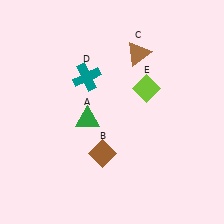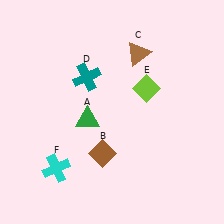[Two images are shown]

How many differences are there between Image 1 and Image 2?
There is 1 difference between the two images.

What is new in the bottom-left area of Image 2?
A cyan cross (F) was added in the bottom-left area of Image 2.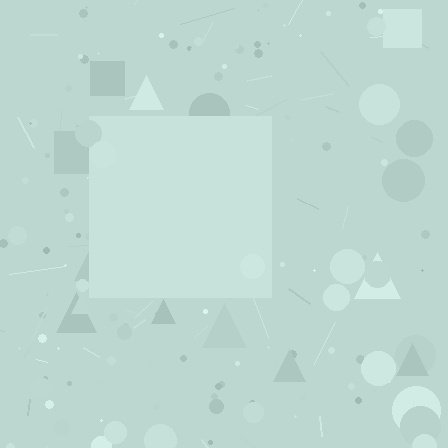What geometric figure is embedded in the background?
A square is embedded in the background.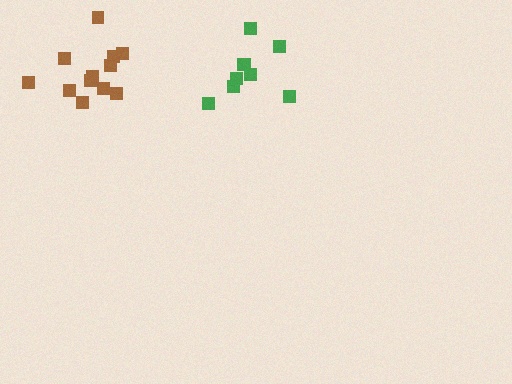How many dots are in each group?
Group 1: 9 dots, Group 2: 12 dots (21 total).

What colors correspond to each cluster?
The clusters are colored: green, brown.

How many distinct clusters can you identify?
There are 2 distinct clusters.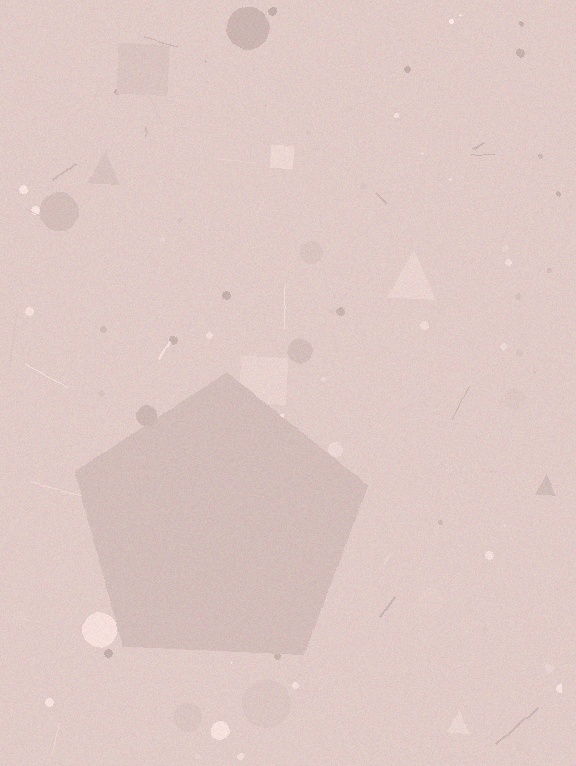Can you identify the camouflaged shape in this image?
The camouflaged shape is a pentagon.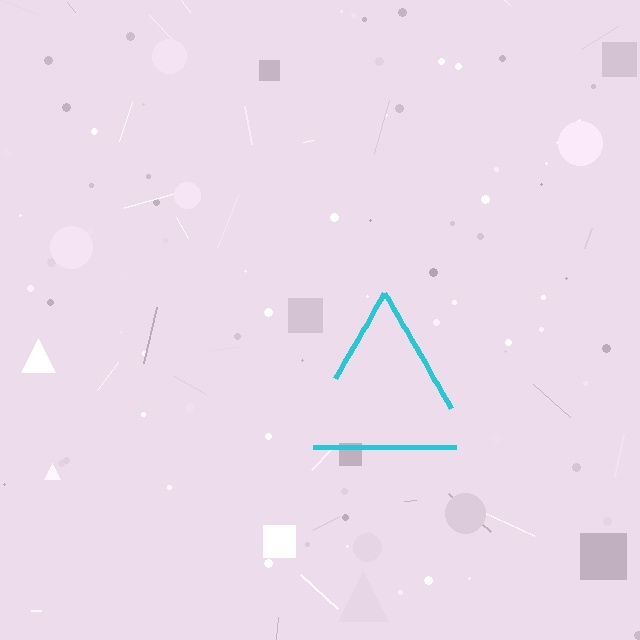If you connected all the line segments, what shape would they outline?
They would outline a triangle.